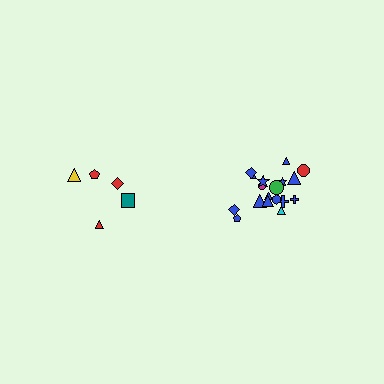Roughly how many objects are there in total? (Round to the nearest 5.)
Roughly 25 objects in total.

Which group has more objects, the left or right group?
The right group.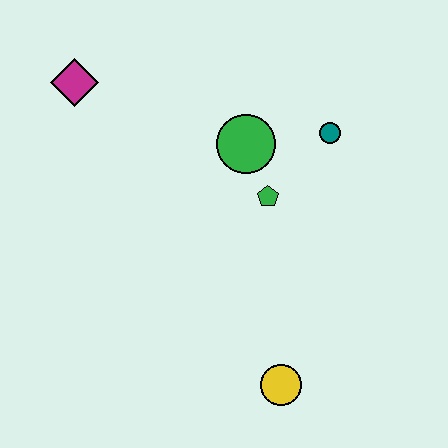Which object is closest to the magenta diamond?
The green circle is closest to the magenta diamond.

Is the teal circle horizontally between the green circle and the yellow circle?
No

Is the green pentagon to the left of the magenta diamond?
No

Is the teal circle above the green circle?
Yes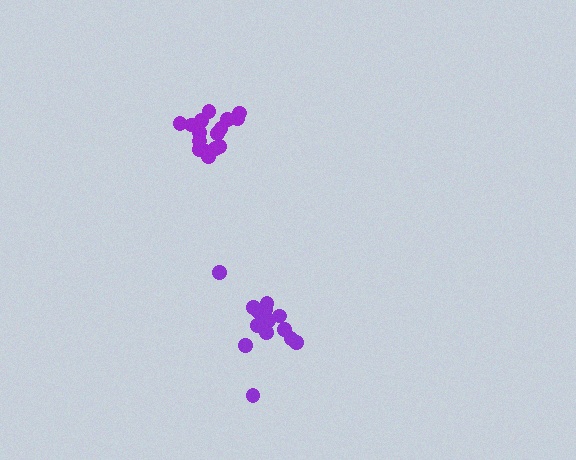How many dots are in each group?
Group 1: 15 dots, Group 2: 16 dots (31 total).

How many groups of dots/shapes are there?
There are 2 groups.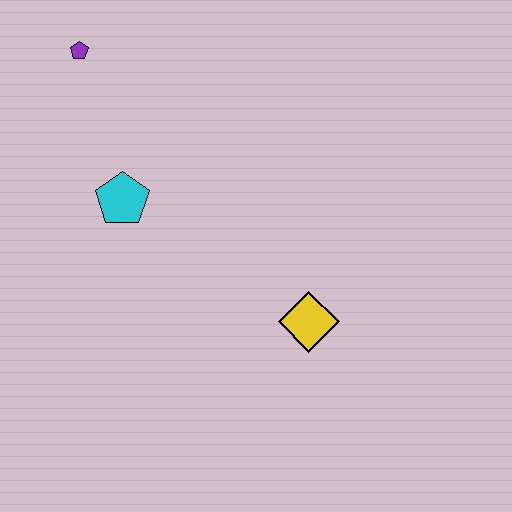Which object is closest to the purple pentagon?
The cyan pentagon is closest to the purple pentagon.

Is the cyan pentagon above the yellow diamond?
Yes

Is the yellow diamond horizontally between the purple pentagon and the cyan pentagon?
No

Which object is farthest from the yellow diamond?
The purple pentagon is farthest from the yellow diamond.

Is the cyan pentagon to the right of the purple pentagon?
Yes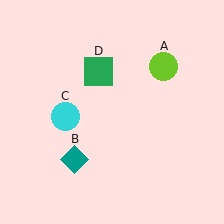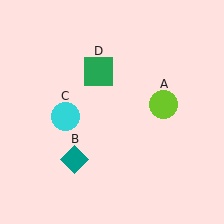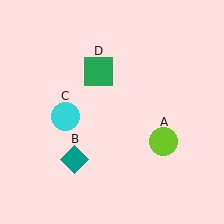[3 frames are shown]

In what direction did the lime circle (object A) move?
The lime circle (object A) moved down.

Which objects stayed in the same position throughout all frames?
Teal diamond (object B) and cyan circle (object C) and green square (object D) remained stationary.